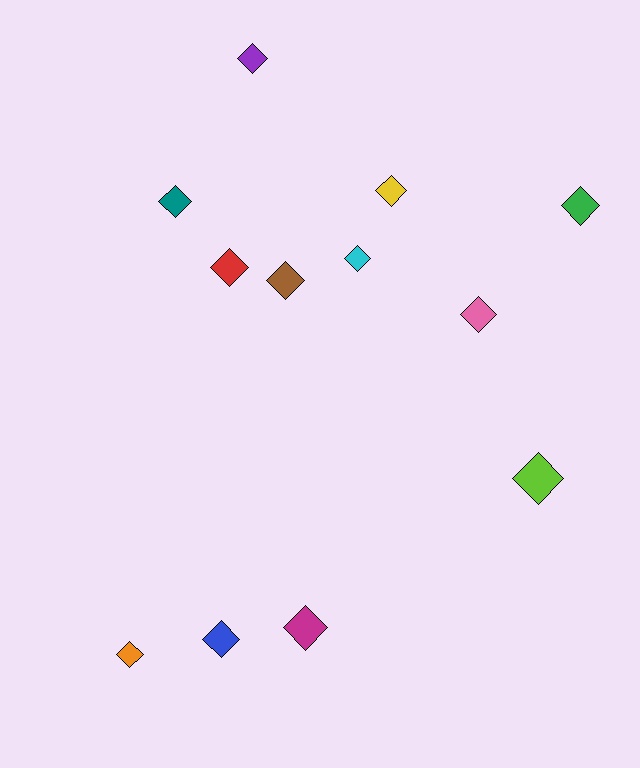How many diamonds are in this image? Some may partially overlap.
There are 12 diamonds.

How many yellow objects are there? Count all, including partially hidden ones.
There is 1 yellow object.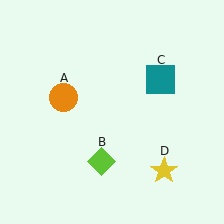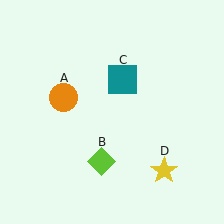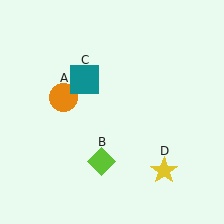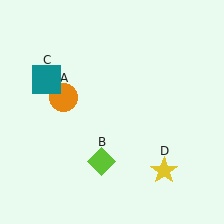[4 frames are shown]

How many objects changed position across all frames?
1 object changed position: teal square (object C).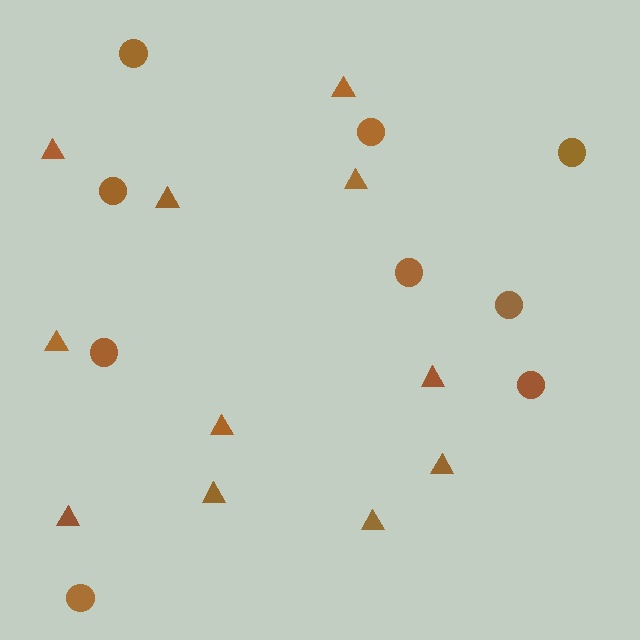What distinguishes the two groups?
There are 2 groups: one group of triangles (11) and one group of circles (9).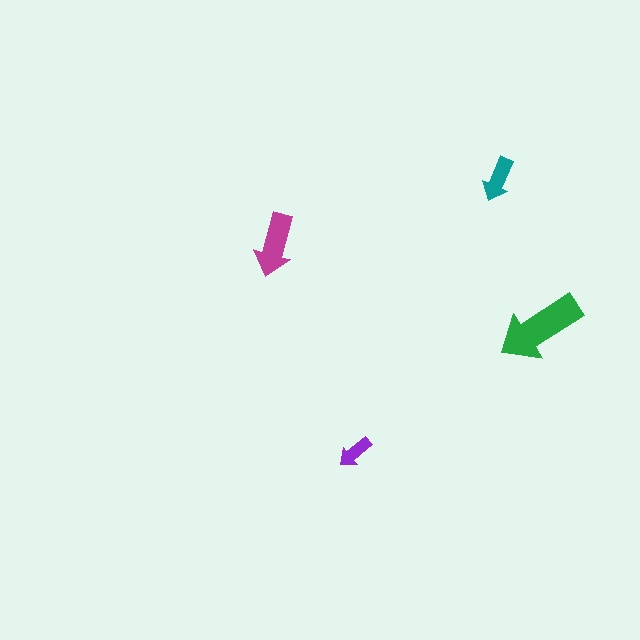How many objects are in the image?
There are 4 objects in the image.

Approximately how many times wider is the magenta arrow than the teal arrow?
About 1.5 times wider.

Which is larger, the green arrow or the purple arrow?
The green one.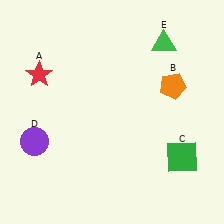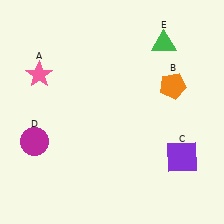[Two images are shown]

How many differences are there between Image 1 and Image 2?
There are 3 differences between the two images.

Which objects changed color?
A changed from red to pink. C changed from green to purple. D changed from purple to magenta.